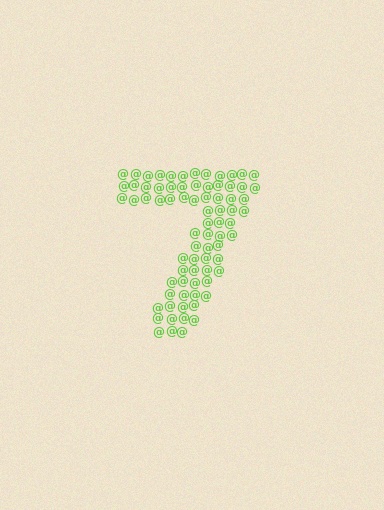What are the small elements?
The small elements are at signs.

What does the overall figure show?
The overall figure shows the digit 7.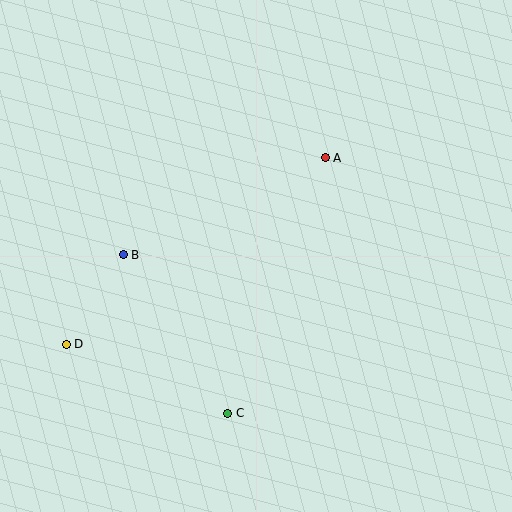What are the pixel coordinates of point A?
Point A is at (325, 158).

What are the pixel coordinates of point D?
Point D is at (66, 344).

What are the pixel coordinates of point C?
Point C is at (228, 413).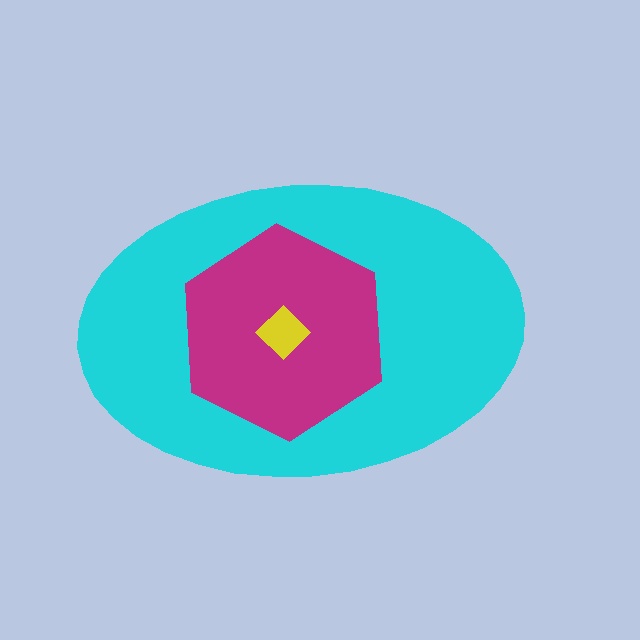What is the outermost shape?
The cyan ellipse.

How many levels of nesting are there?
3.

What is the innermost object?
The yellow diamond.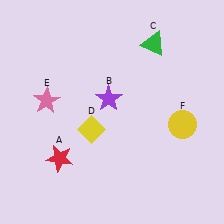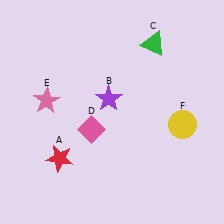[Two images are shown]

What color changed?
The diamond (D) changed from yellow in Image 1 to pink in Image 2.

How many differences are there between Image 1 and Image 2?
There is 1 difference between the two images.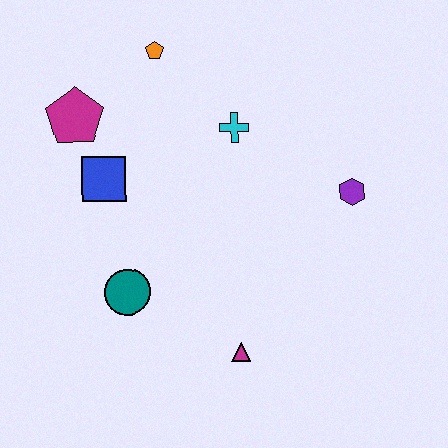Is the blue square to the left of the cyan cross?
Yes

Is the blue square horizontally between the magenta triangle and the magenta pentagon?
Yes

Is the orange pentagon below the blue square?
No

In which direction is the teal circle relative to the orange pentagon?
The teal circle is below the orange pentagon.